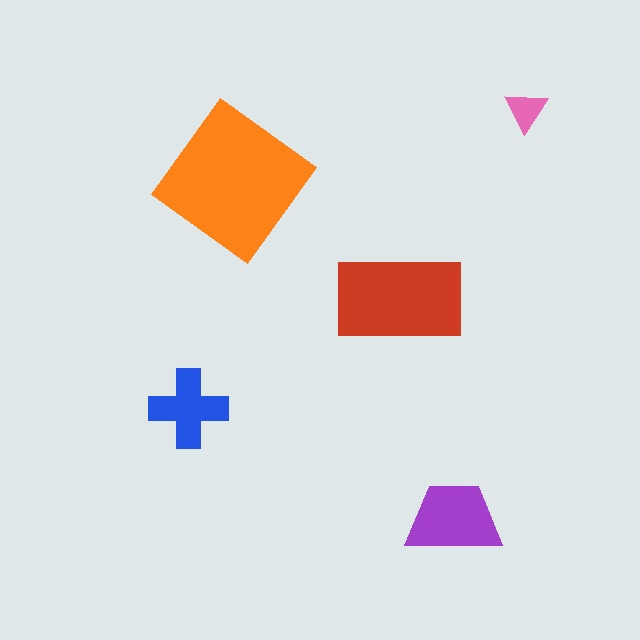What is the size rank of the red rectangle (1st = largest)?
2nd.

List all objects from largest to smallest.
The orange diamond, the red rectangle, the purple trapezoid, the blue cross, the pink triangle.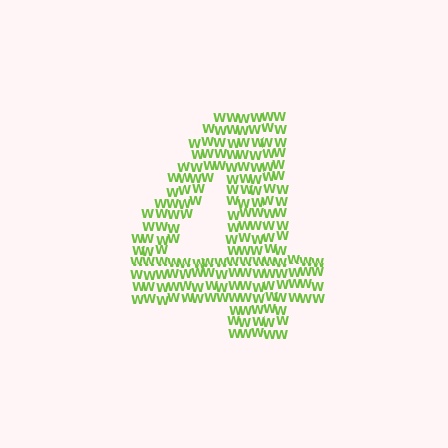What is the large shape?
The large shape is the digit 4.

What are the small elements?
The small elements are letter W's.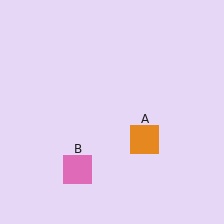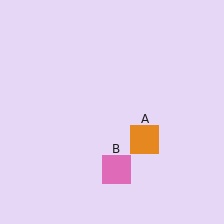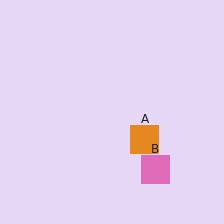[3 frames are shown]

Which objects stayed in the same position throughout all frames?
Orange square (object A) remained stationary.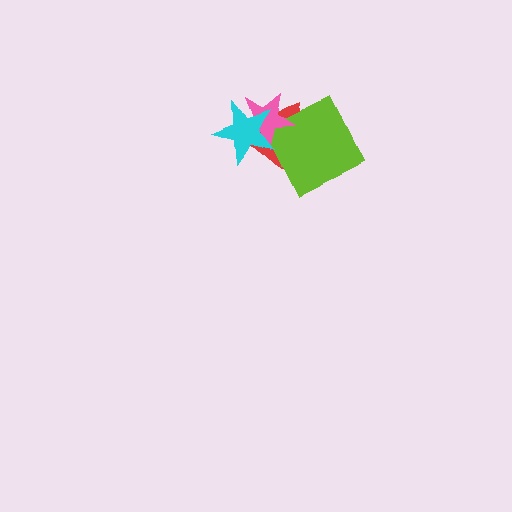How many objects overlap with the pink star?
3 objects overlap with the pink star.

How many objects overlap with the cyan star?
2 objects overlap with the cyan star.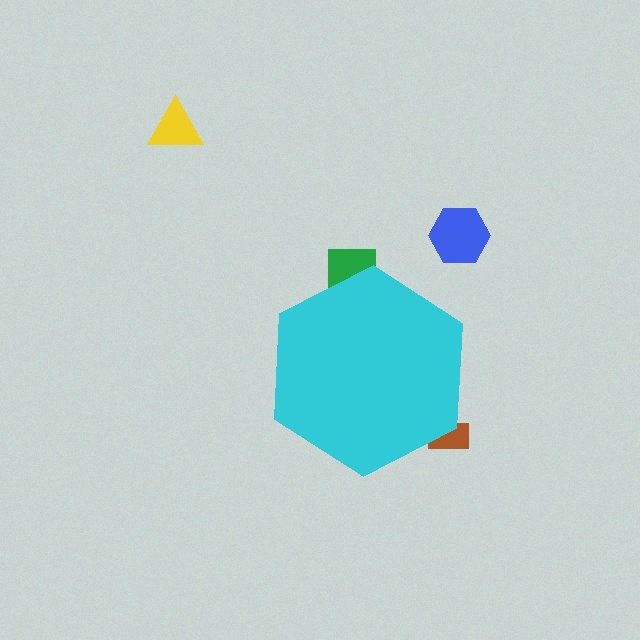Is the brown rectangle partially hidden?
Yes, the brown rectangle is partially hidden behind the cyan hexagon.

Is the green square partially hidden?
Yes, the green square is partially hidden behind the cyan hexagon.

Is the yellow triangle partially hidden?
No, the yellow triangle is fully visible.